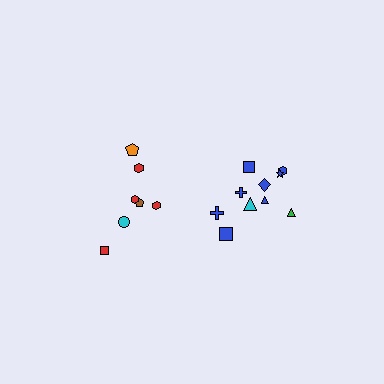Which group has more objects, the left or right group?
The right group.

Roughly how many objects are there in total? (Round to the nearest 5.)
Roughly 15 objects in total.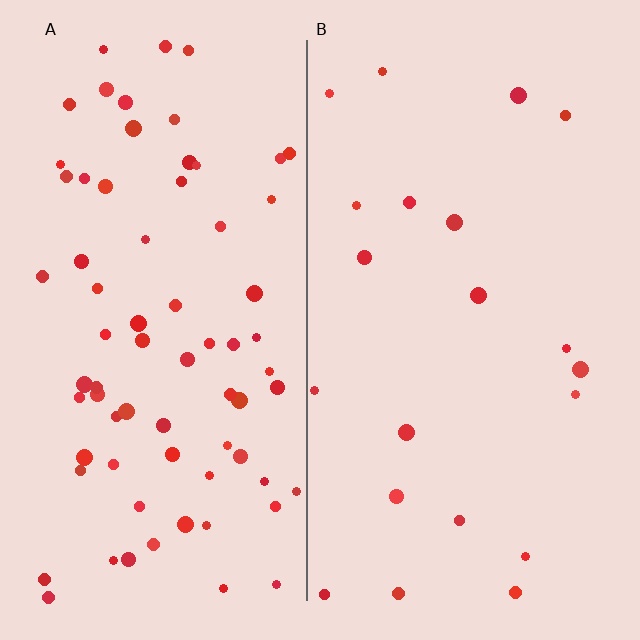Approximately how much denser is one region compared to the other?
Approximately 3.5× — region A over region B.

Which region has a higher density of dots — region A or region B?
A (the left).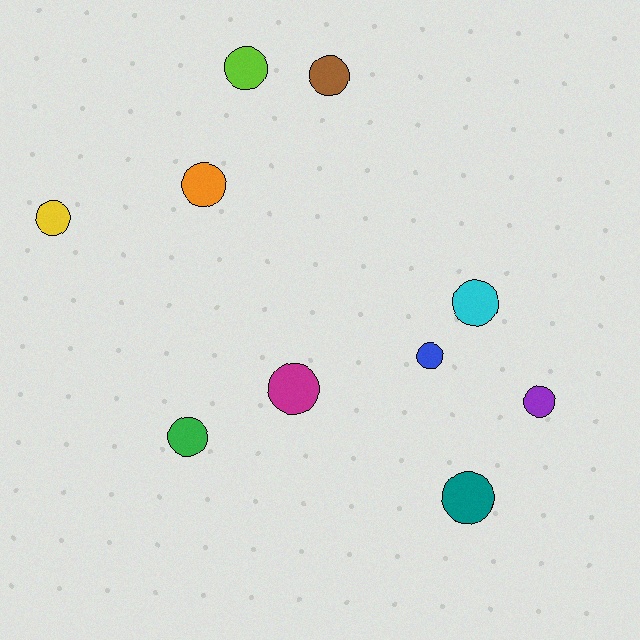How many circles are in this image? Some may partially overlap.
There are 10 circles.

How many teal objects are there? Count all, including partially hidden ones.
There is 1 teal object.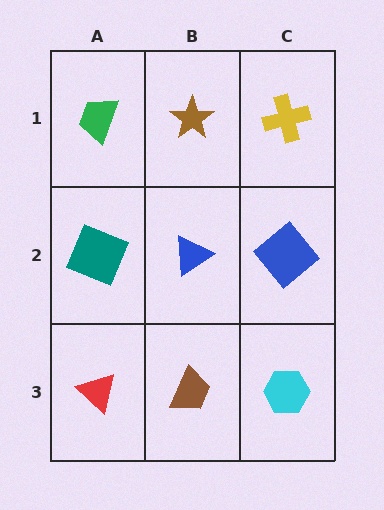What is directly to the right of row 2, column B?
A blue diamond.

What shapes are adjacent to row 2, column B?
A brown star (row 1, column B), a brown trapezoid (row 3, column B), a teal square (row 2, column A), a blue diamond (row 2, column C).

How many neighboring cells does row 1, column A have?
2.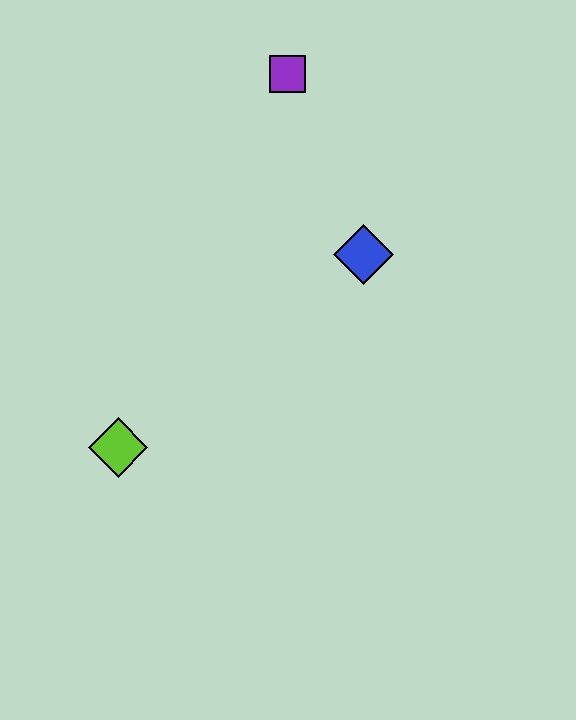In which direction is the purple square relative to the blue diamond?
The purple square is above the blue diamond.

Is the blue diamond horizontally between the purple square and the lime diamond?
No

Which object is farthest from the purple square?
The lime diamond is farthest from the purple square.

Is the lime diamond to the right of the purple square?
No